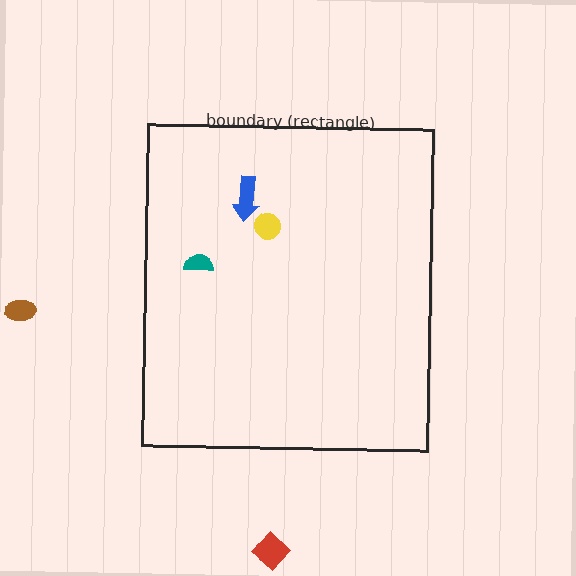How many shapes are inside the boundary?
3 inside, 2 outside.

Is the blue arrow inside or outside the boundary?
Inside.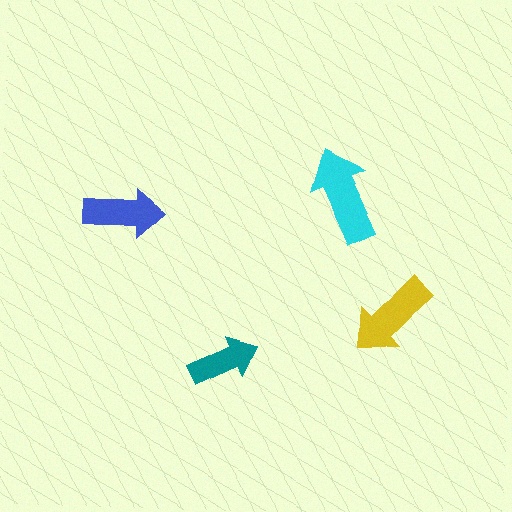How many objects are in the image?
There are 4 objects in the image.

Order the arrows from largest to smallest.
the cyan one, the yellow one, the blue one, the teal one.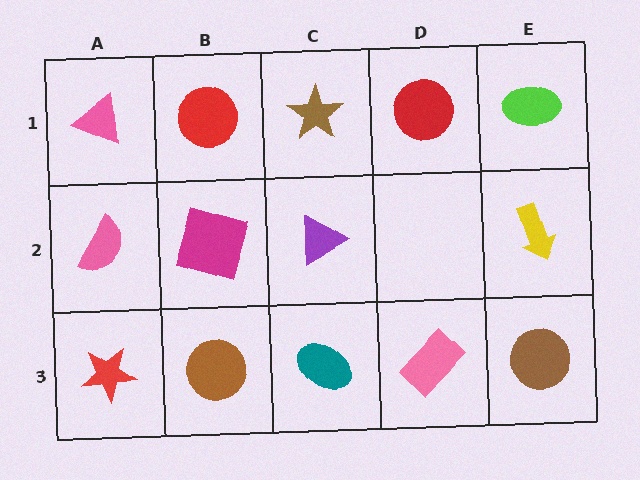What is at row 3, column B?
A brown circle.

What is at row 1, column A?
A pink triangle.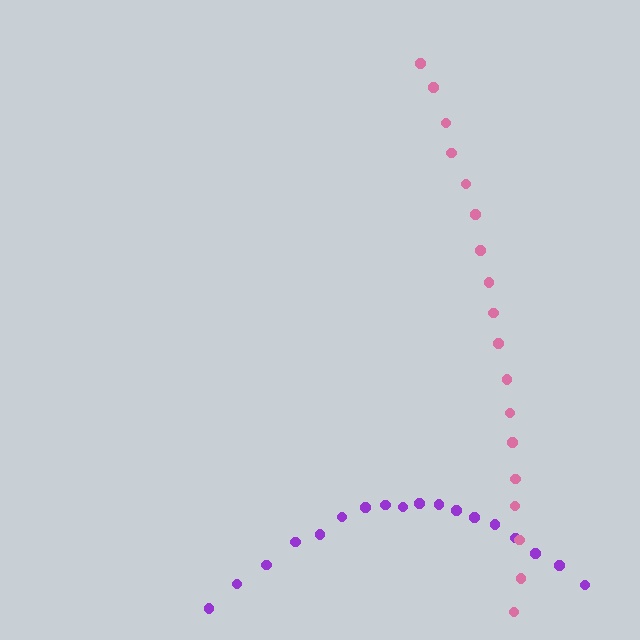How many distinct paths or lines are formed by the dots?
There are 2 distinct paths.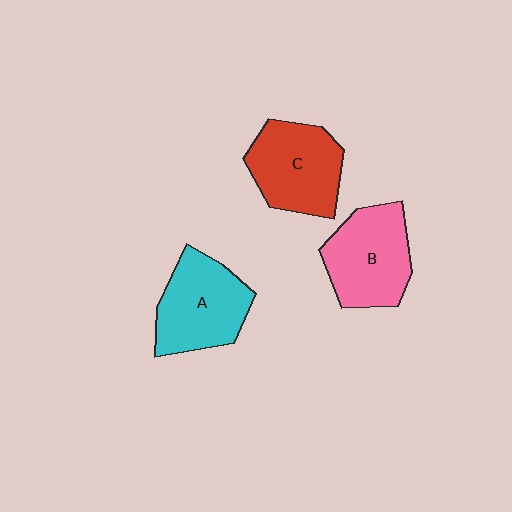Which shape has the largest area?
Shape B (pink).